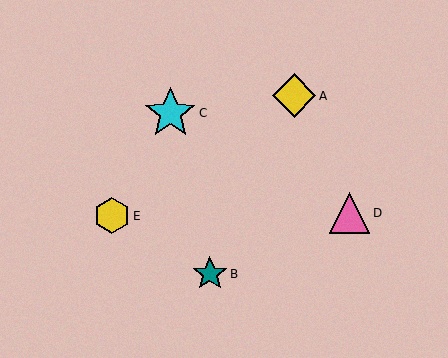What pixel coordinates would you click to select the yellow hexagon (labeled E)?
Click at (112, 216) to select the yellow hexagon E.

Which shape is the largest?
The cyan star (labeled C) is the largest.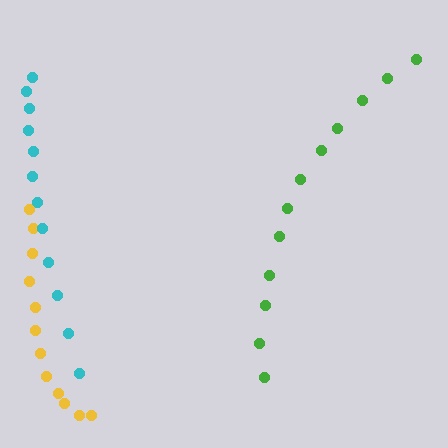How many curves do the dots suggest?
There are 3 distinct paths.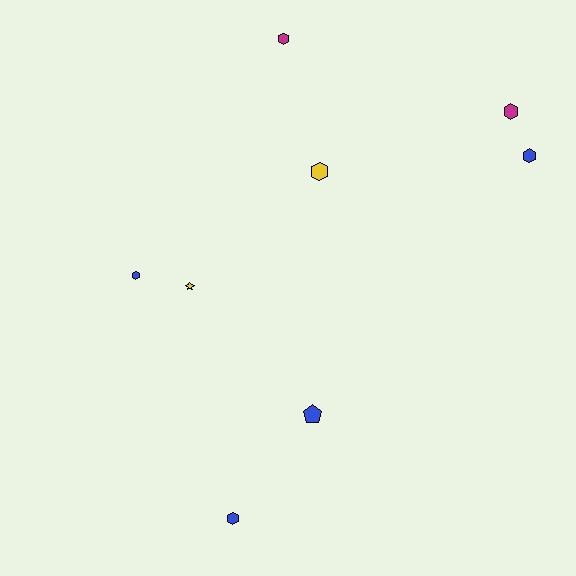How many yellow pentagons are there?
There are no yellow pentagons.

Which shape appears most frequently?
Hexagon, with 6 objects.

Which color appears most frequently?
Blue, with 4 objects.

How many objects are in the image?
There are 8 objects.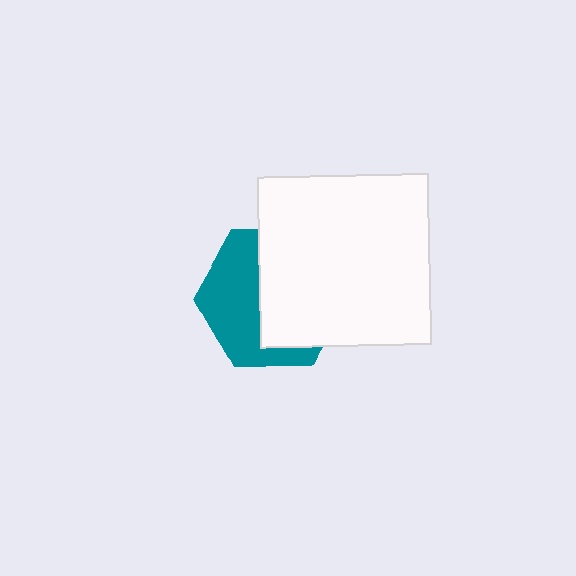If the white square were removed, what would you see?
You would see the complete teal hexagon.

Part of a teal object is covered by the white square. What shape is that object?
It is a hexagon.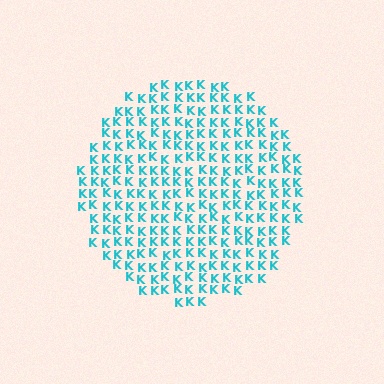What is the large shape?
The large shape is a circle.